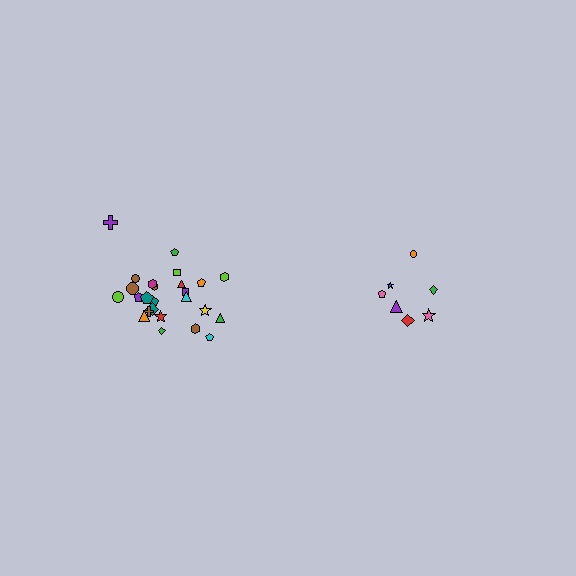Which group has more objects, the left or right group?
The left group.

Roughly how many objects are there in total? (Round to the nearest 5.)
Roughly 30 objects in total.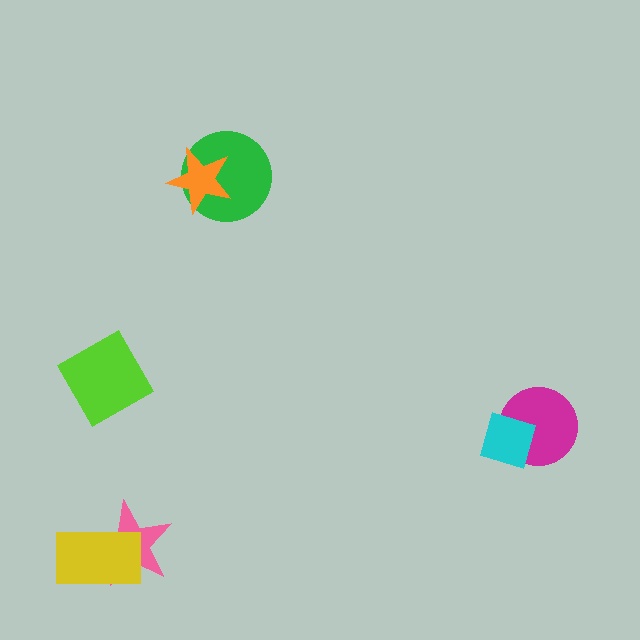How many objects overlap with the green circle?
1 object overlaps with the green circle.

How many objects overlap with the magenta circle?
1 object overlaps with the magenta circle.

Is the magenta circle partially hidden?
Yes, it is partially covered by another shape.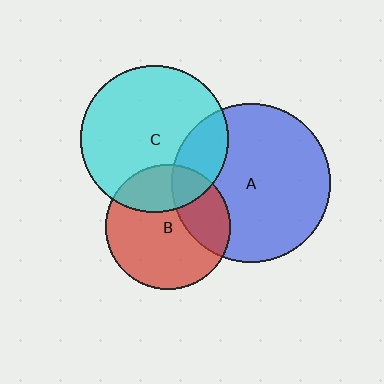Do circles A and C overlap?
Yes.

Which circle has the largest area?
Circle A (blue).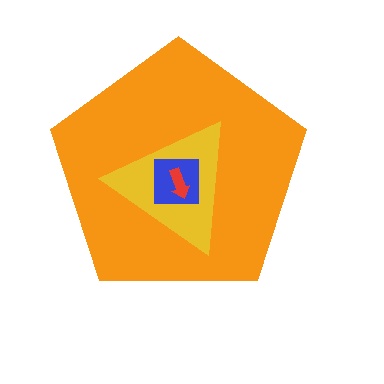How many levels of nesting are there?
4.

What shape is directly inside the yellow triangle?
The blue square.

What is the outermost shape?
The orange pentagon.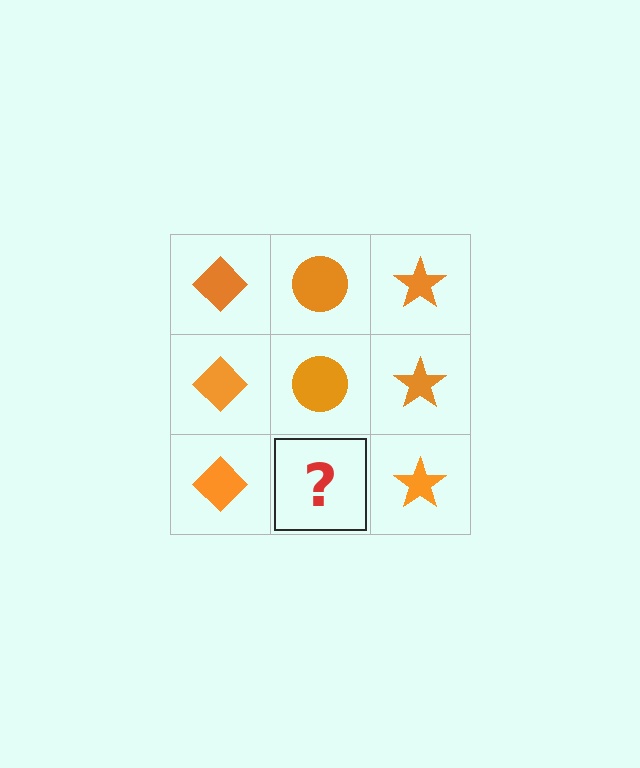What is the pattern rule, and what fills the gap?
The rule is that each column has a consistent shape. The gap should be filled with an orange circle.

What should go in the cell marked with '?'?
The missing cell should contain an orange circle.